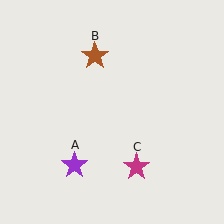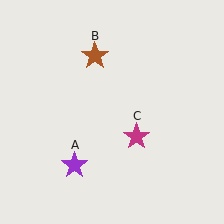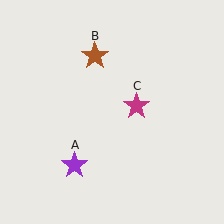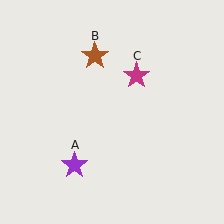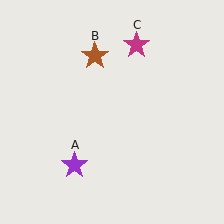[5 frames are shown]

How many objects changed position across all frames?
1 object changed position: magenta star (object C).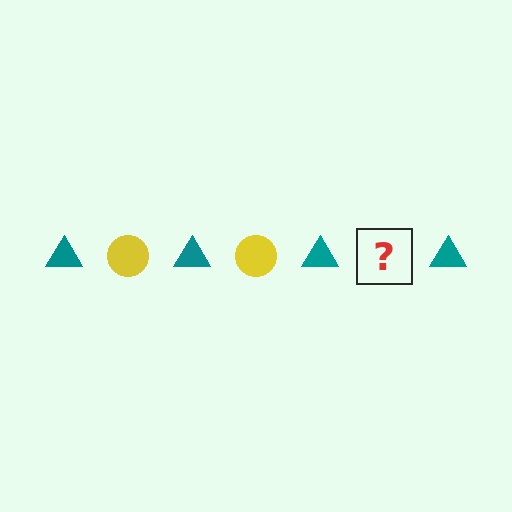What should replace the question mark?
The question mark should be replaced with a yellow circle.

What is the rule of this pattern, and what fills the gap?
The rule is that the pattern alternates between teal triangle and yellow circle. The gap should be filled with a yellow circle.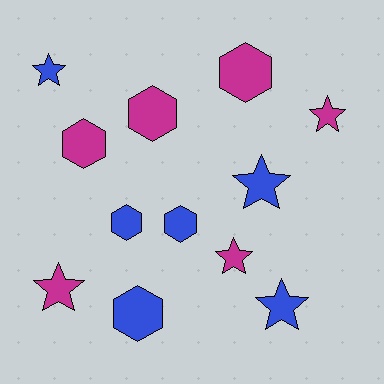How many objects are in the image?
There are 12 objects.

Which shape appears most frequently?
Hexagon, with 6 objects.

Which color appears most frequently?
Blue, with 6 objects.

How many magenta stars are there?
There are 3 magenta stars.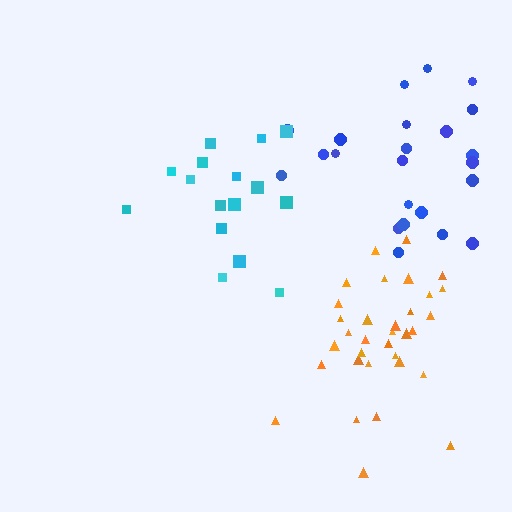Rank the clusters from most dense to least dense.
orange, cyan, blue.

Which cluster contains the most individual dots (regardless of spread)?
Orange (33).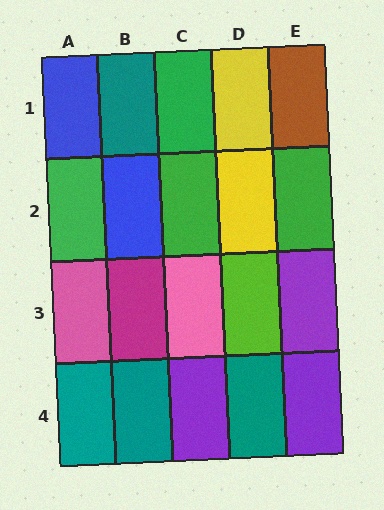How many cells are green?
4 cells are green.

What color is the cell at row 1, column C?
Green.